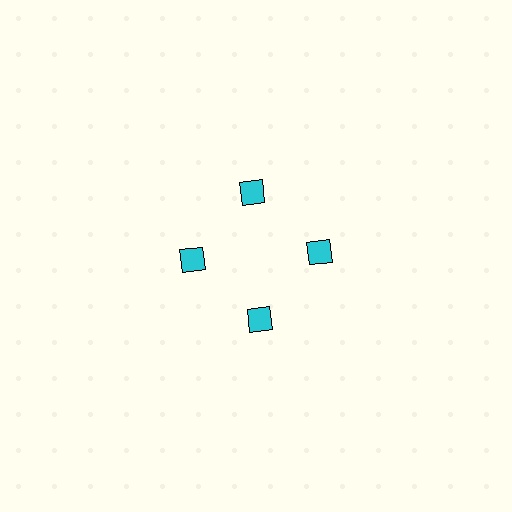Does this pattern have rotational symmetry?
Yes, this pattern has 4-fold rotational symmetry. It looks the same after rotating 90 degrees around the center.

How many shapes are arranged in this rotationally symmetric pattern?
There are 4 shapes, arranged in 4 groups of 1.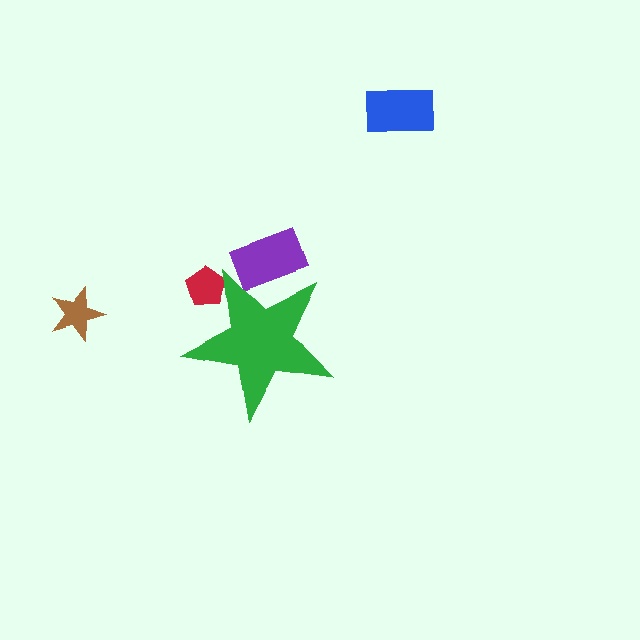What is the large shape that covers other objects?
A green star.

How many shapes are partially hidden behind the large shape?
2 shapes are partially hidden.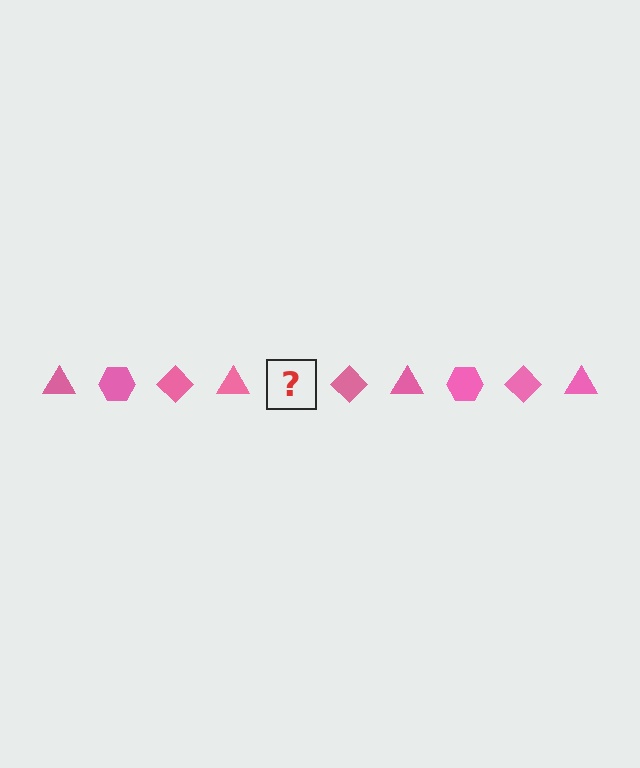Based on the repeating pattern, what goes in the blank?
The blank should be a pink hexagon.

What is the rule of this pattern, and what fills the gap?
The rule is that the pattern cycles through triangle, hexagon, diamond shapes in pink. The gap should be filled with a pink hexagon.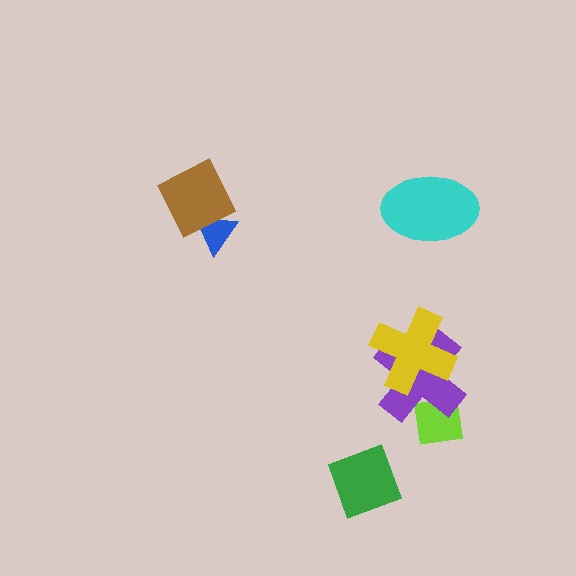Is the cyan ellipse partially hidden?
No, no other shape covers it.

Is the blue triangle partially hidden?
Yes, it is partially covered by another shape.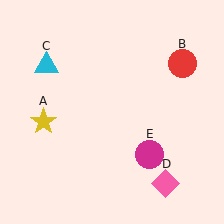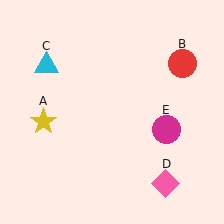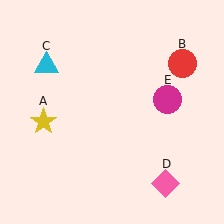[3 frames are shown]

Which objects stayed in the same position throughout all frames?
Yellow star (object A) and red circle (object B) and cyan triangle (object C) and pink diamond (object D) remained stationary.